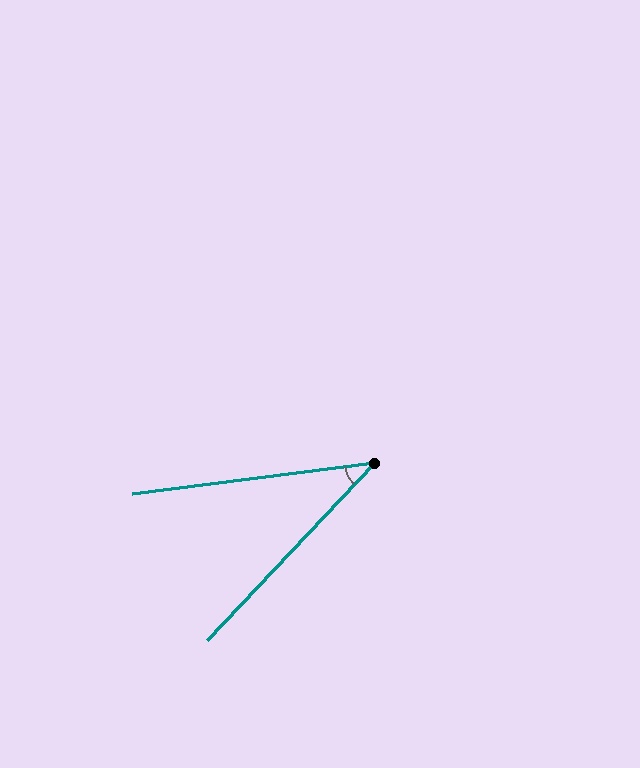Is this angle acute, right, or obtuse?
It is acute.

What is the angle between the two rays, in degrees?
Approximately 39 degrees.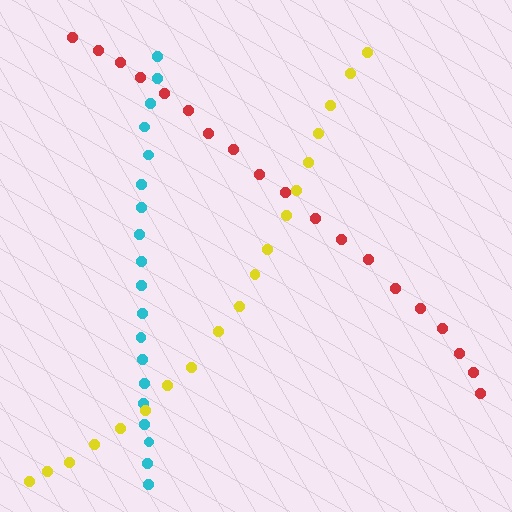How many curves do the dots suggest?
There are 3 distinct paths.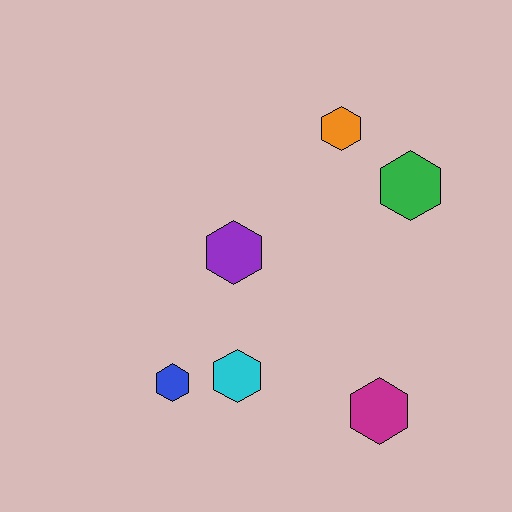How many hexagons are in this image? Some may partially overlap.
There are 6 hexagons.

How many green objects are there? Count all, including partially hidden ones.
There is 1 green object.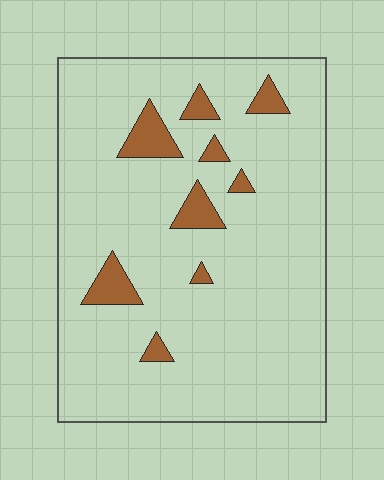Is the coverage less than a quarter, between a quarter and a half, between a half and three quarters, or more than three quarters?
Less than a quarter.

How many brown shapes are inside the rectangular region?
9.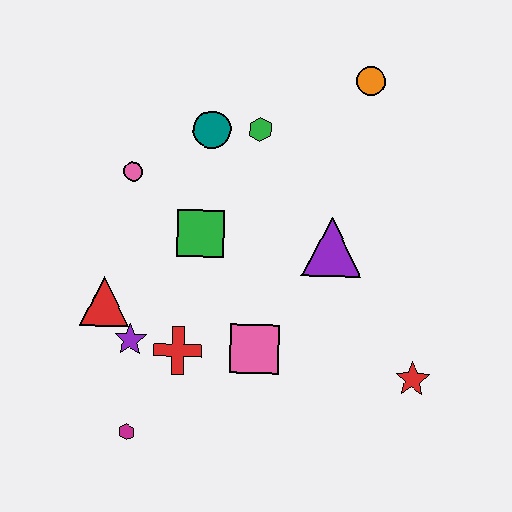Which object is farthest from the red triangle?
The orange circle is farthest from the red triangle.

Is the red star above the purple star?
No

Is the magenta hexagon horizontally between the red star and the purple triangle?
No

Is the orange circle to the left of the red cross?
No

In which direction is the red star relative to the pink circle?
The red star is to the right of the pink circle.